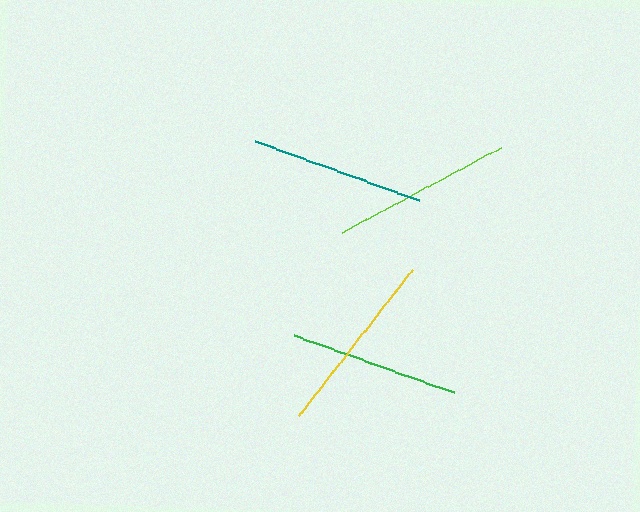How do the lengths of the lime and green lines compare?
The lime and green lines are approximately the same length.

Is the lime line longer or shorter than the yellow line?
The yellow line is longer than the lime line.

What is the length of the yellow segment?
The yellow segment is approximately 186 pixels long.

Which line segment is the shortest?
The green line is the shortest at approximately 170 pixels.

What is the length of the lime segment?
The lime segment is approximately 180 pixels long.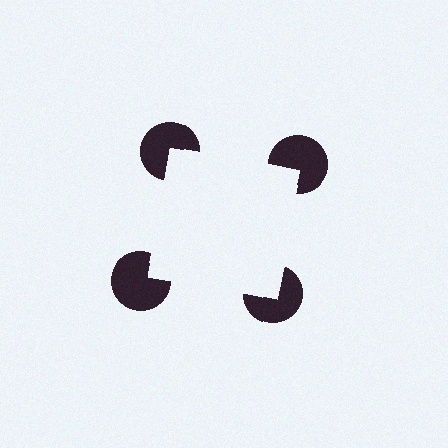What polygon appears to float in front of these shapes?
An illusory square — its edges are inferred from the aligned wedge cuts in the pac-man discs, not physically drawn.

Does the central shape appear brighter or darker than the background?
It typically appears slightly brighter than the background, even though no actual brightness change is drawn.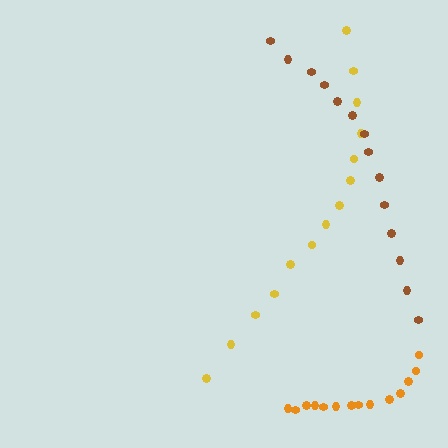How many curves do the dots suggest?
There are 3 distinct paths.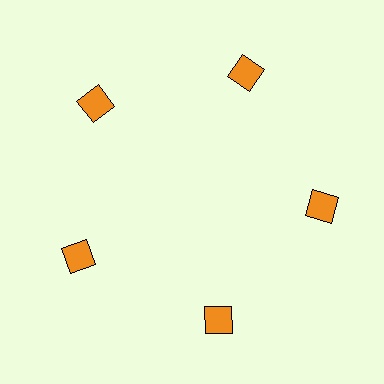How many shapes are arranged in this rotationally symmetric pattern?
There are 5 shapes, arranged in 5 groups of 1.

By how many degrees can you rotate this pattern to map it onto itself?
The pattern maps onto itself every 72 degrees of rotation.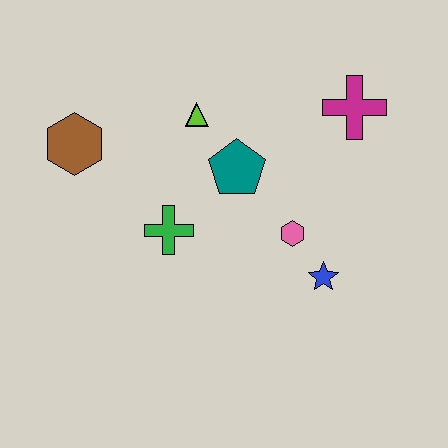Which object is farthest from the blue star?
The brown hexagon is farthest from the blue star.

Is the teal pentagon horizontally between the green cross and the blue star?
Yes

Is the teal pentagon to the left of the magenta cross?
Yes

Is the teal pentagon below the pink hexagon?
No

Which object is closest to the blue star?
The pink hexagon is closest to the blue star.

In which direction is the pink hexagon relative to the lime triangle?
The pink hexagon is below the lime triangle.